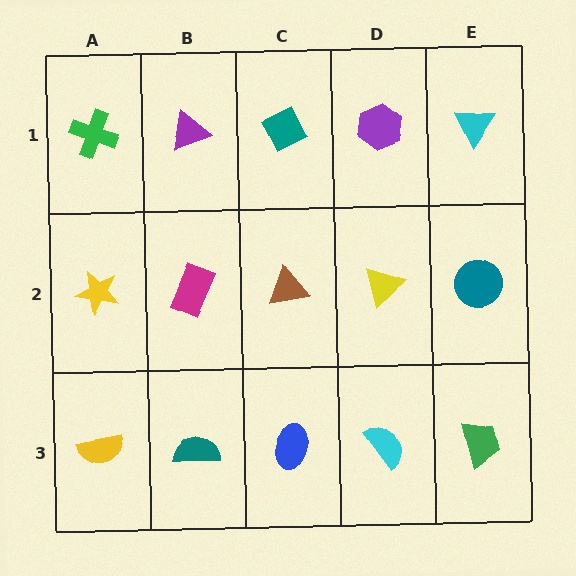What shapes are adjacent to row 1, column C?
A brown triangle (row 2, column C), a purple triangle (row 1, column B), a purple hexagon (row 1, column D).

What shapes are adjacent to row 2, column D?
A purple hexagon (row 1, column D), a cyan semicircle (row 3, column D), a brown triangle (row 2, column C), a teal circle (row 2, column E).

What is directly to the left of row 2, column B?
A yellow star.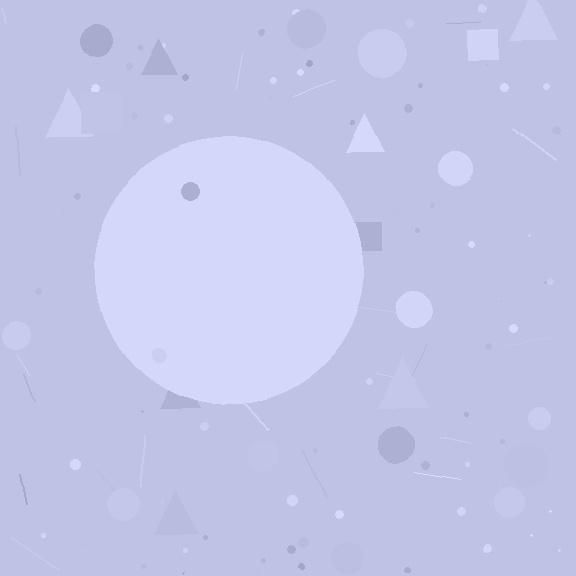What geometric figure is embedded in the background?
A circle is embedded in the background.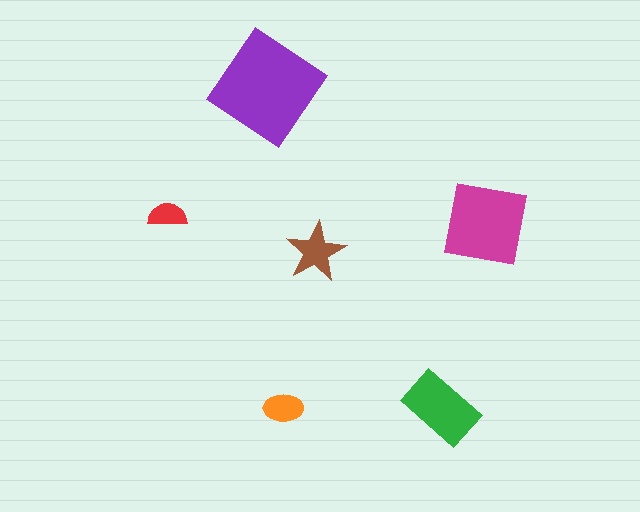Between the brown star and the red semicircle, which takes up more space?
The brown star.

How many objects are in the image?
There are 6 objects in the image.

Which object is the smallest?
The red semicircle.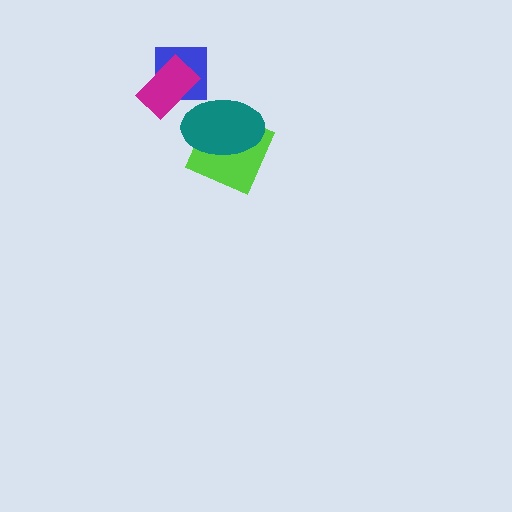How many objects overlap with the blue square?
1 object overlaps with the blue square.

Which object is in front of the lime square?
The teal ellipse is in front of the lime square.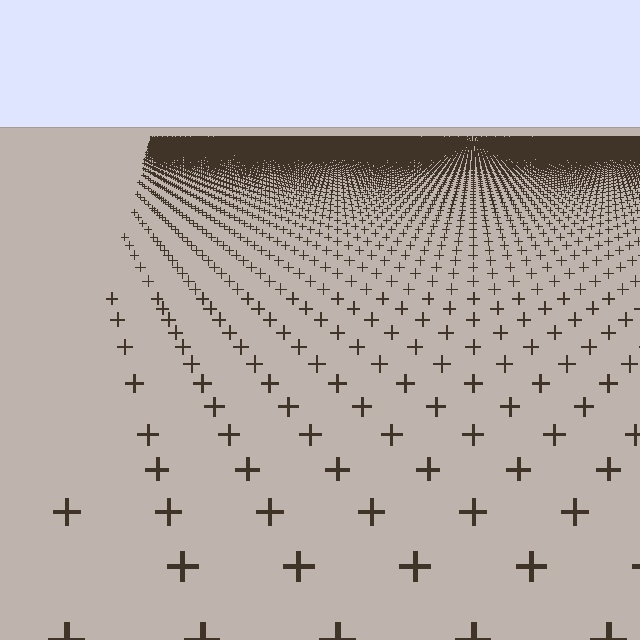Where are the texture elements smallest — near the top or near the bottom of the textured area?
Near the top.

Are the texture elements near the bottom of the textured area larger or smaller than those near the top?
Larger. Near the bottom, elements are closer to the viewer and appear at a bigger on-screen size.